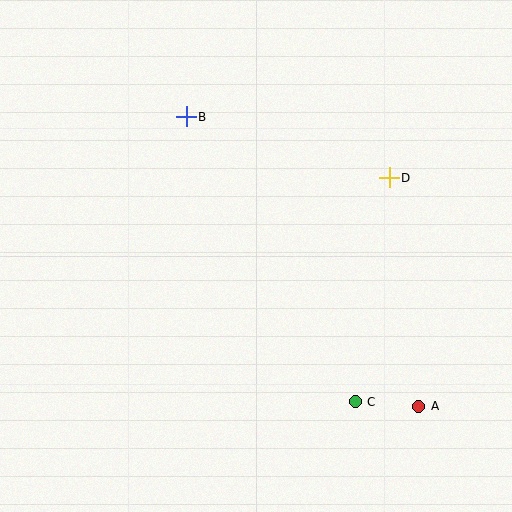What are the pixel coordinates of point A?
Point A is at (419, 406).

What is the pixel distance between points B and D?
The distance between B and D is 212 pixels.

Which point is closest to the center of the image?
Point D at (389, 178) is closest to the center.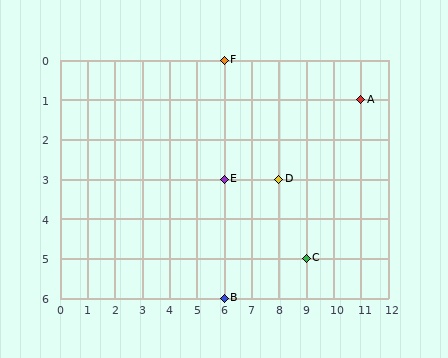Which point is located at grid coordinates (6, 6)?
Point B is at (6, 6).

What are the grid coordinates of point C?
Point C is at grid coordinates (9, 5).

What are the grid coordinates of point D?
Point D is at grid coordinates (8, 3).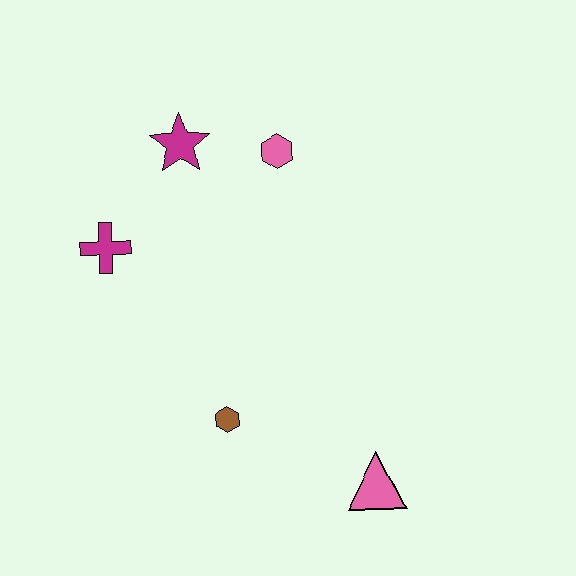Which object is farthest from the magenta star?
The pink triangle is farthest from the magenta star.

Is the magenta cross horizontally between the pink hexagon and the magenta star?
No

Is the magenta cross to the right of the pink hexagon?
No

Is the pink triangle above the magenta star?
No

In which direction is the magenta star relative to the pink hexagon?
The magenta star is to the left of the pink hexagon.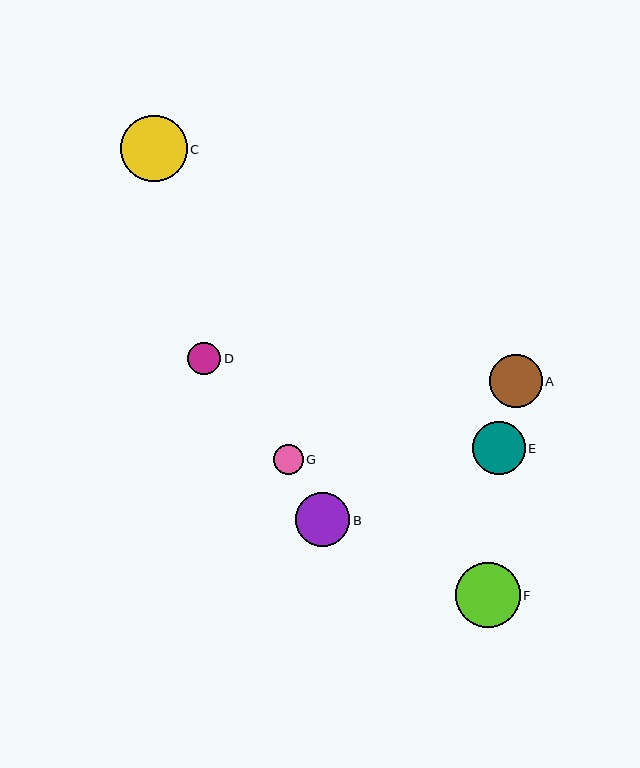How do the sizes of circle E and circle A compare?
Circle E and circle A are approximately the same size.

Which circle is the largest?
Circle C is the largest with a size of approximately 67 pixels.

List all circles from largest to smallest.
From largest to smallest: C, F, B, E, A, D, G.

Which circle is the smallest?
Circle G is the smallest with a size of approximately 30 pixels.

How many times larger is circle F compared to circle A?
Circle F is approximately 1.2 times the size of circle A.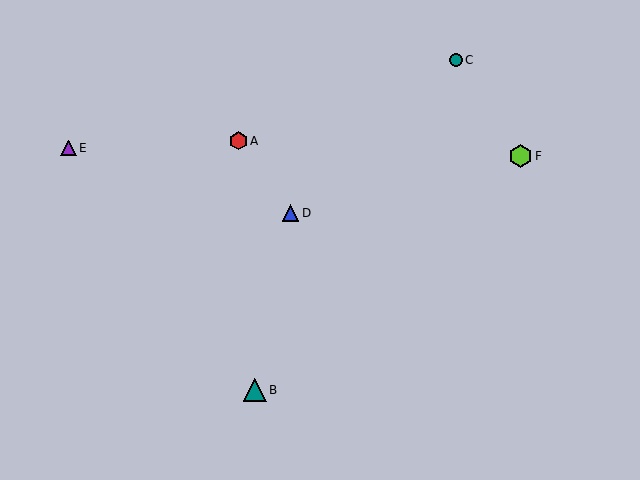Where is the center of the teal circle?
The center of the teal circle is at (456, 60).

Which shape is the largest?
The lime hexagon (labeled F) is the largest.